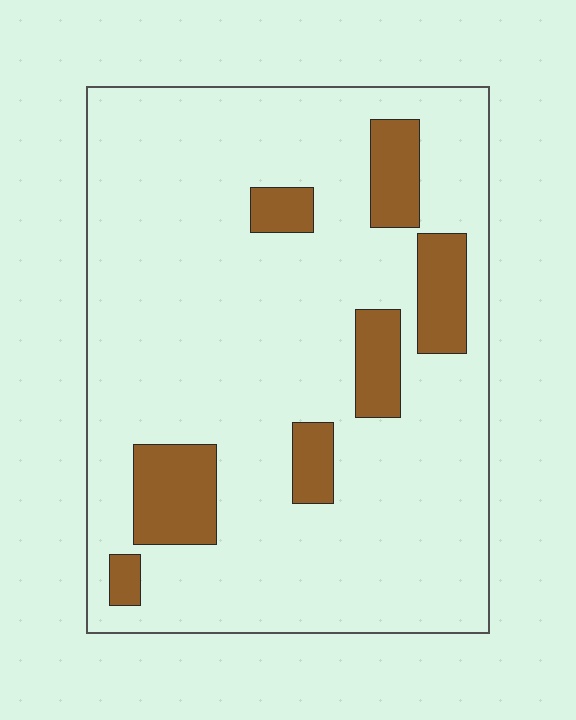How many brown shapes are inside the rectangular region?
7.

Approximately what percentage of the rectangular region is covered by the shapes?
Approximately 15%.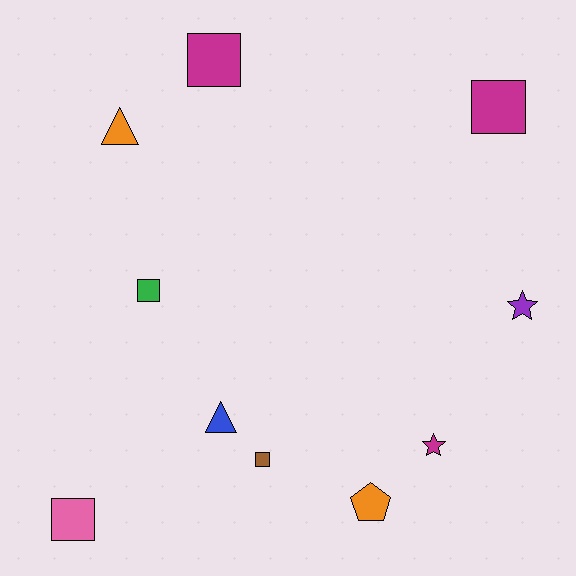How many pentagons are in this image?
There is 1 pentagon.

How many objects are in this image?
There are 10 objects.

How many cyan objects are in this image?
There are no cyan objects.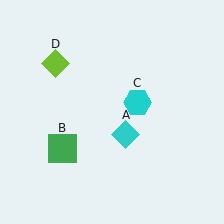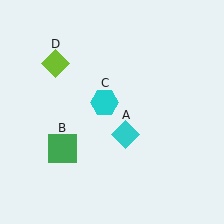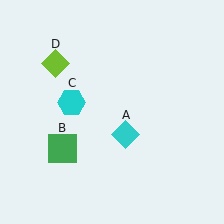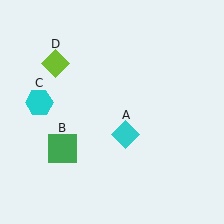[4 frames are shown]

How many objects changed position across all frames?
1 object changed position: cyan hexagon (object C).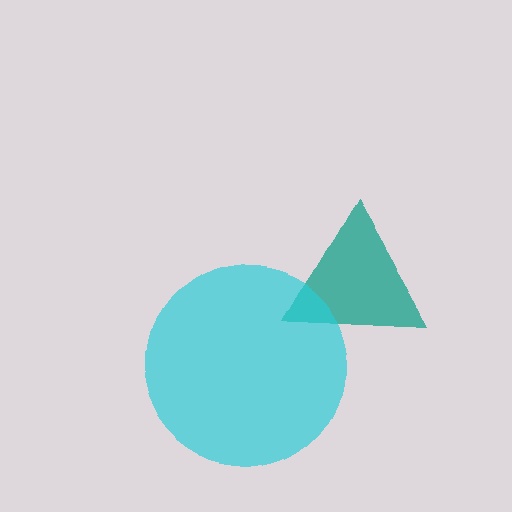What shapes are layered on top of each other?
The layered shapes are: a teal triangle, a cyan circle.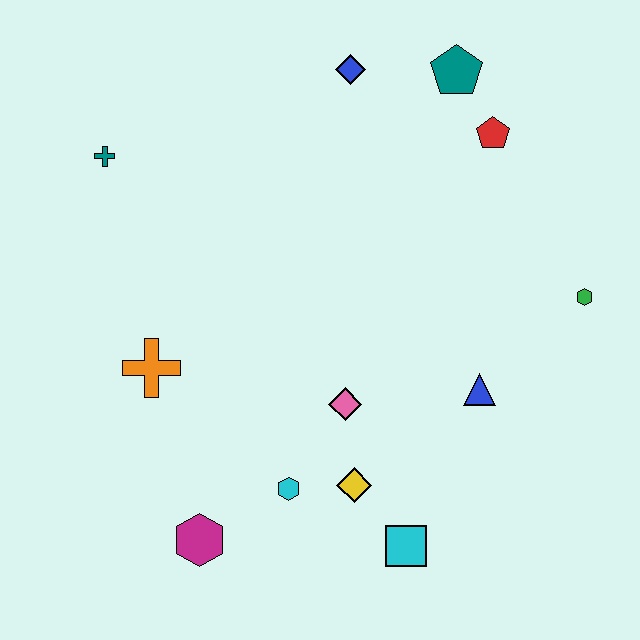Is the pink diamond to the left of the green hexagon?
Yes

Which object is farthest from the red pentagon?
The magenta hexagon is farthest from the red pentagon.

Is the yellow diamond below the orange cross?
Yes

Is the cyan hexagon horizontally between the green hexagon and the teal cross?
Yes